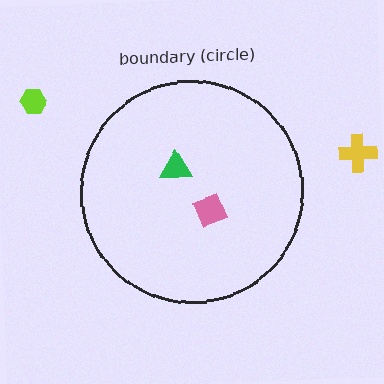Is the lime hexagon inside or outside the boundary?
Outside.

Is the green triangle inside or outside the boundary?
Inside.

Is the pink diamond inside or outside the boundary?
Inside.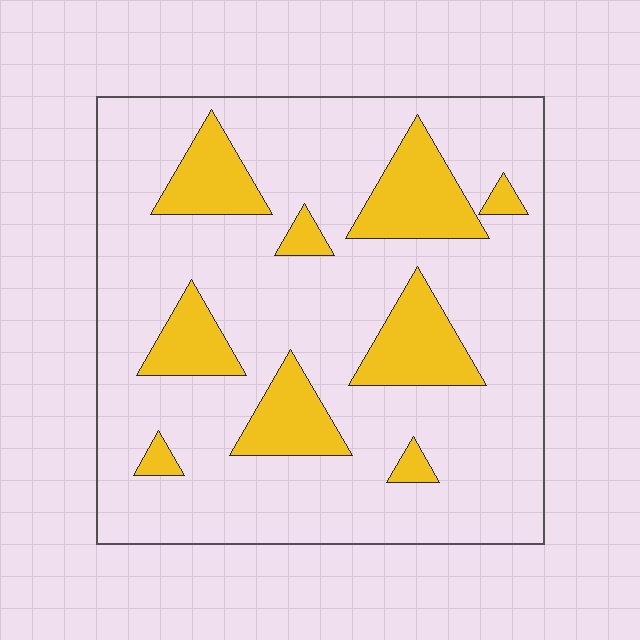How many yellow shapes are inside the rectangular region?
9.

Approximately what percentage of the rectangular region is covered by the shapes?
Approximately 20%.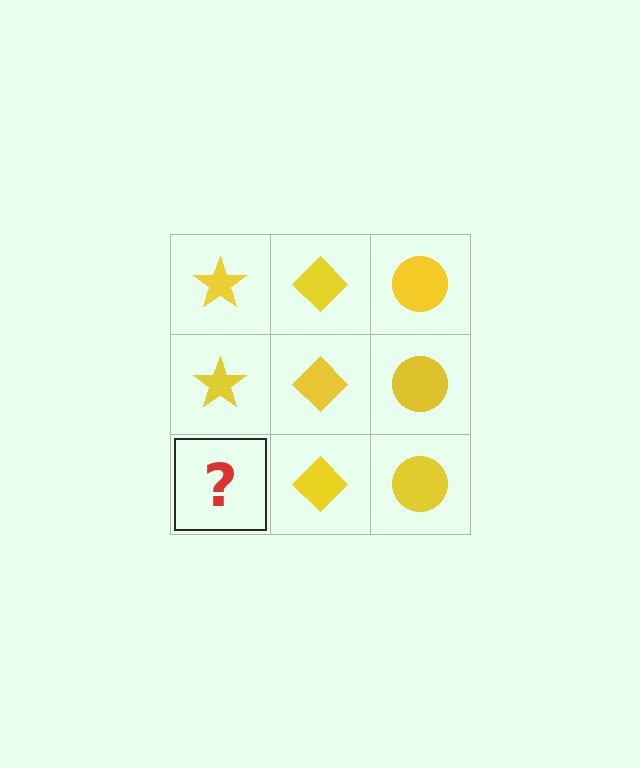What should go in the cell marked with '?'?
The missing cell should contain a yellow star.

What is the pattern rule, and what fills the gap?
The rule is that each column has a consistent shape. The gap should be filled with a yellow star.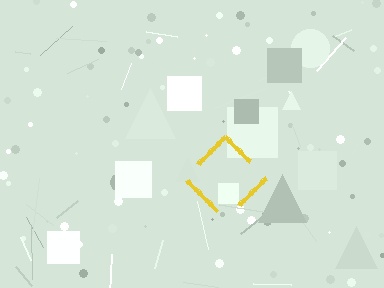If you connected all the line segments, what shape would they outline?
They would outline a diamond.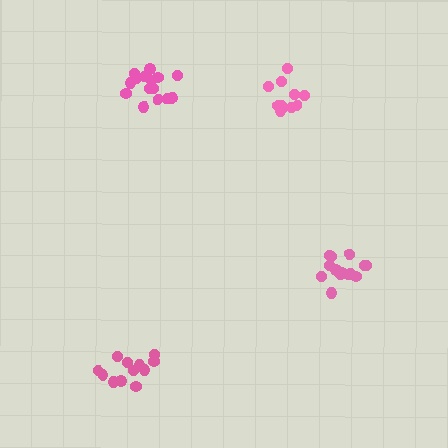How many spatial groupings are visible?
There are 4 spatial groupings.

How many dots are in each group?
Group 1: 15 dots, Group 2: 12 dots, Group 3: 14 dots, Group 4: 12 dots (53 total).